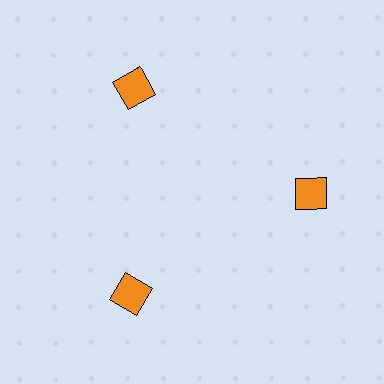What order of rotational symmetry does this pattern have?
This pattern has 3-fold rotational symmetry.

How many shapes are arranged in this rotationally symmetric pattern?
There are 3 shapes, arranged in 3 groups of 1.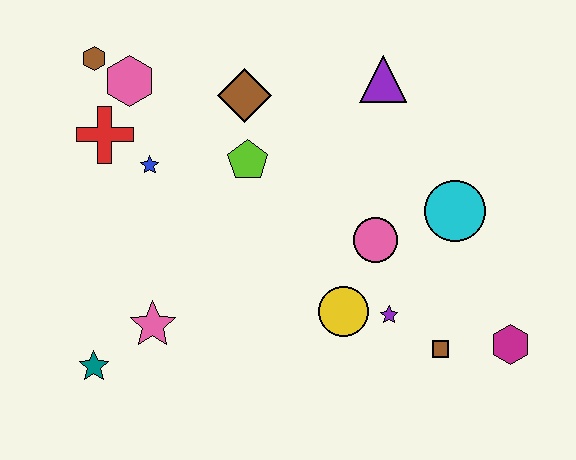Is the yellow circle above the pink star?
Yes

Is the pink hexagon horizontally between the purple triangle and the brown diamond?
No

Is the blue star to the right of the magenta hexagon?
No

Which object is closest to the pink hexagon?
The brown hexagon is closest to the pink hexagon.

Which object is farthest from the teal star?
The magenta hexagon is farthest from the teal star.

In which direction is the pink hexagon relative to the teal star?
The pink hexagon is above the teal star.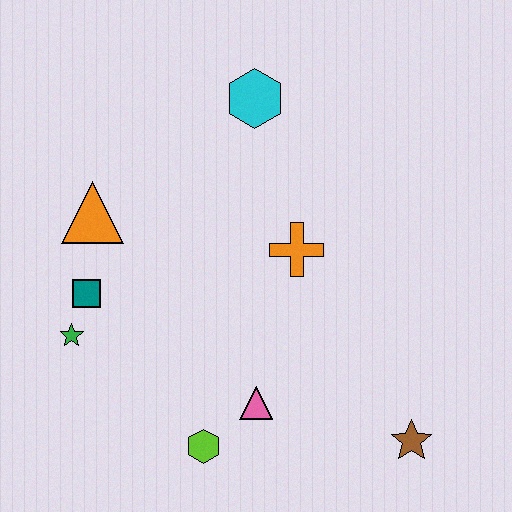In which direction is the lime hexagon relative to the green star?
The lime hexagon is to the right of the green star.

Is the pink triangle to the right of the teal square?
Yes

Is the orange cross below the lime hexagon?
No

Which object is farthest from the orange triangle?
The brown star is farthest from the orange triangle.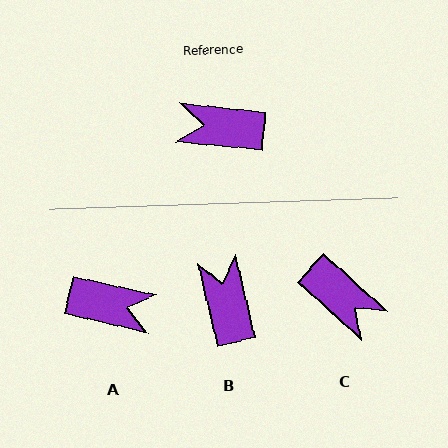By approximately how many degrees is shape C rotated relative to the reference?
Approximately 143 degrees counter-clockwise.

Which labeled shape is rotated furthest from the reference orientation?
A, about 173 degrees away.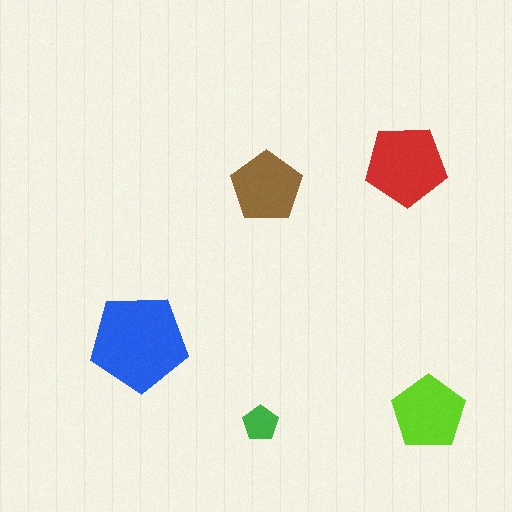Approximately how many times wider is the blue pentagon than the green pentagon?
About 3 times wider.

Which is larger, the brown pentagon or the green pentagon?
The brown one.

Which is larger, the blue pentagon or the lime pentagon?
The blue one.